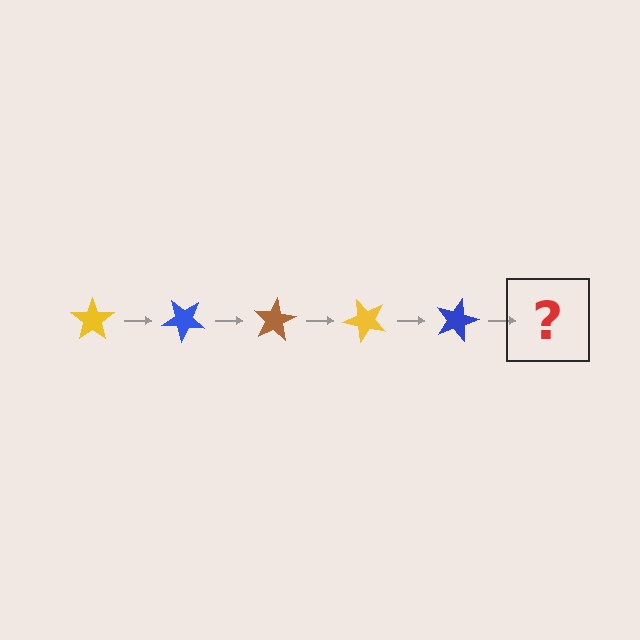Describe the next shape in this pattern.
It should be a brown star, rotated 200 degrees from the start.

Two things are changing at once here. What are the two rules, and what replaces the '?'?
The two rules are that it rotates 40 degrees each step and the color cycles through yellow, blue, and brown. The '?' should be a brown star, rotated 200 degrees from the start.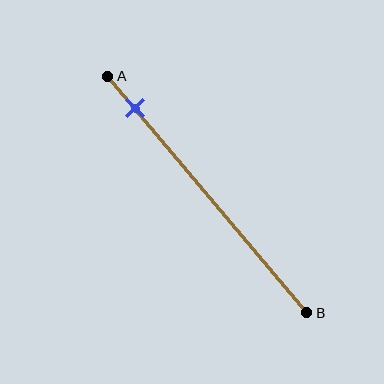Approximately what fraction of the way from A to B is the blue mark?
The blue mark is approximately 15% of the way from A to B.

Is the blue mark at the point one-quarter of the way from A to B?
No, the mark is at about 15% from A, not at the 25% one-quarter point.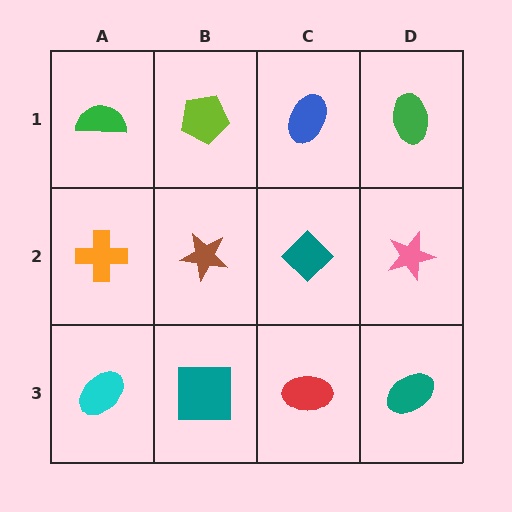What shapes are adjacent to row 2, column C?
A blue ellipse (row 1, column C), a red ellipse (row 3, column C), a brown star (row 2, column B), a pink star (row 2, column D).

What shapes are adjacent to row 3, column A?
An orange cross (row 2, column A), a teal square (row 3, column B).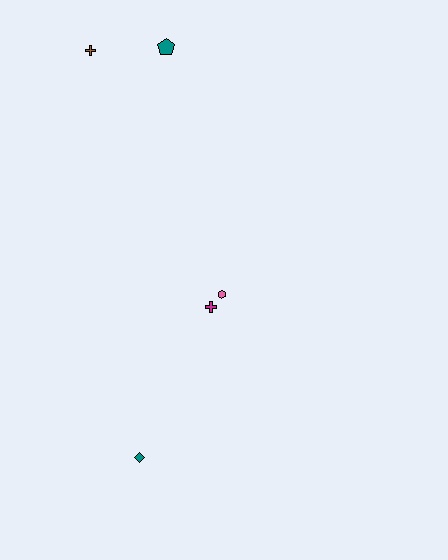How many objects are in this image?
There are 5 objects.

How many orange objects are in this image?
There are no orange objects.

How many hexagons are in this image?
There is 1 hexagon.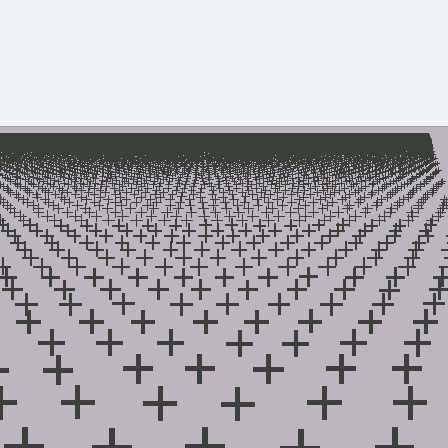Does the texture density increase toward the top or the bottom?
Density increases toward the top.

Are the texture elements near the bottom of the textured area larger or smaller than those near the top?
Larger. Near the bottom, elements are closer to the viewer and appear at a bigger on-screen size.